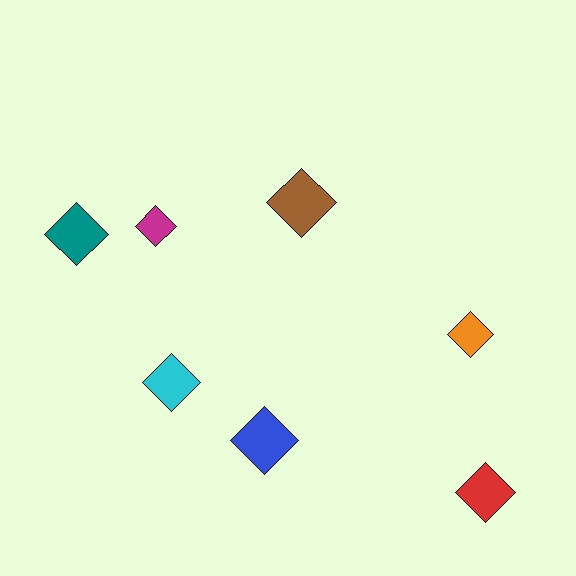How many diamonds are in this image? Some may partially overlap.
There are 7 diamonds.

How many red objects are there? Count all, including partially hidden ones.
There is 1 red object.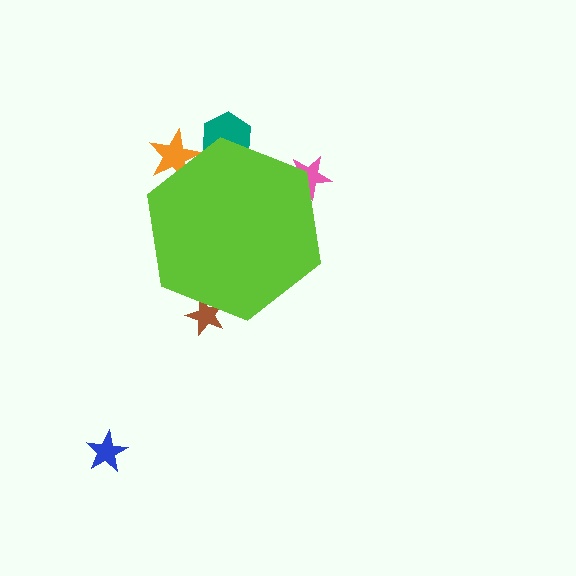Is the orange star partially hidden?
Yes, the orange star is partially hidden behind the lime hexagon.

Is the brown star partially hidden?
Yes, the brown star is partially hidden behind the lime hexagon.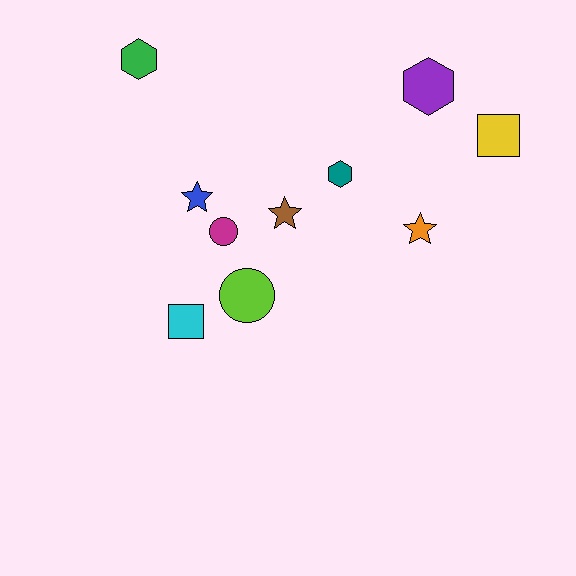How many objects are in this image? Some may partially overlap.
There are 10 objects.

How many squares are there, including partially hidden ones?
There are 2 squares.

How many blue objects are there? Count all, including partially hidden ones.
There is 1 blue object.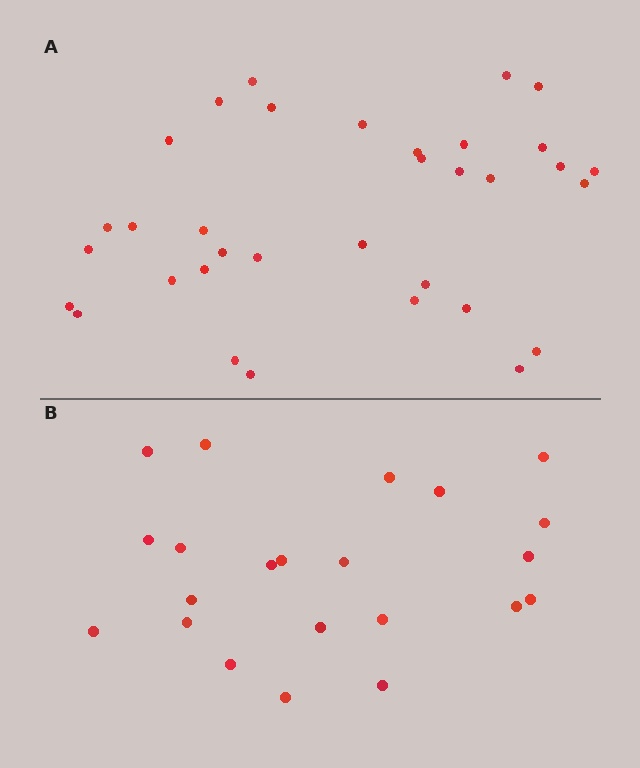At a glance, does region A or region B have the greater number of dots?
Region A (the top region) has more dots.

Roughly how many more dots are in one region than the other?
Region A has roughly 12 or so more dots than region B.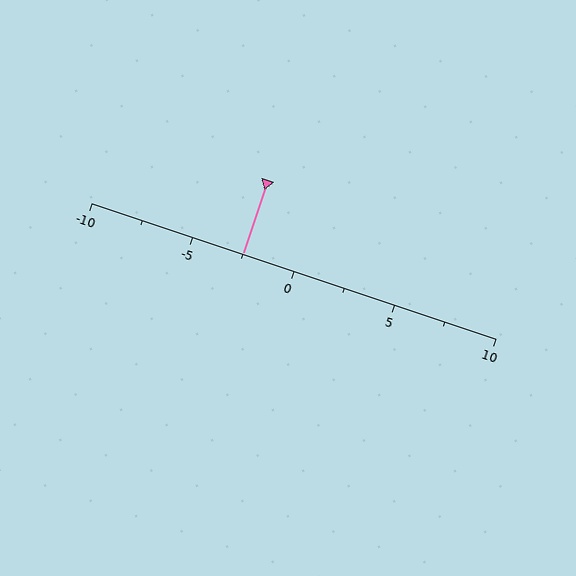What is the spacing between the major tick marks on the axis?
The major ticks are spaced 5 apart.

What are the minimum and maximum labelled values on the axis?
The axis runs from -10 to 10.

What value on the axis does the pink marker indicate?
The marker indicates approximately -2.5.